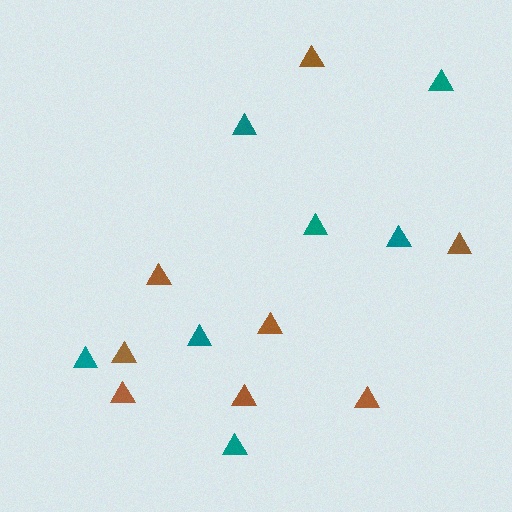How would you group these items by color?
There are 2 groups: one group of brown triangles (8) and one group of teal triangles (7).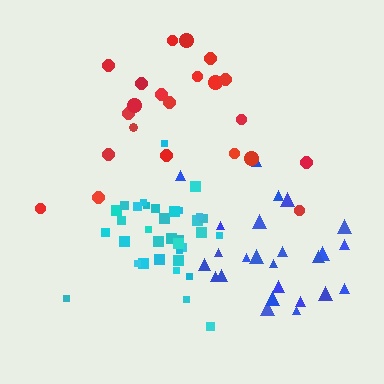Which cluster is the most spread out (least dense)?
Red.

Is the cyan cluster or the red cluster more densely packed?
Cyan.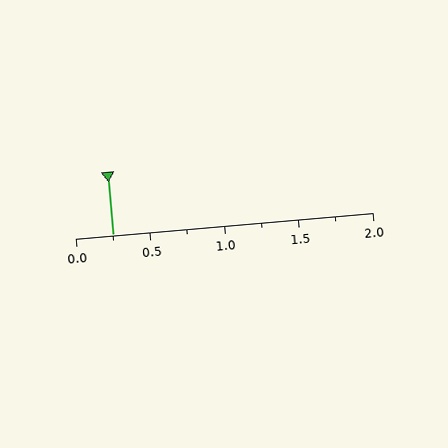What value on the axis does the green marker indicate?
The marker indicates approximately 0.25.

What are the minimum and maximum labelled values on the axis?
The axis runs from 0.0 to 2.0.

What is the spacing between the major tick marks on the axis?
The major ticks are spaced 0.5 apart.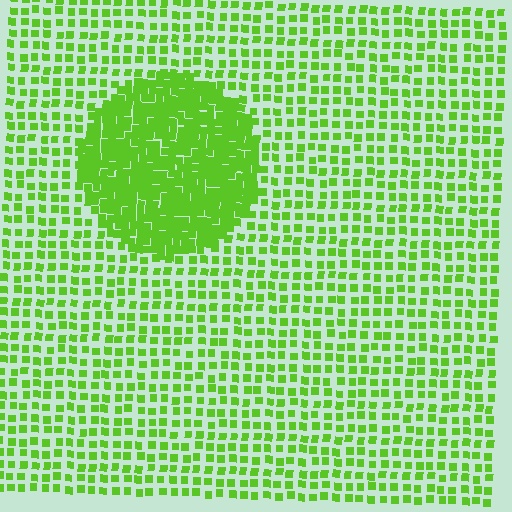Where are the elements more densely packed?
The elements are more densely packed inside the circle boundary.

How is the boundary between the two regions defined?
The boundary is defined by a change in element density (approximately 2.4x ratio). All elements are the same color, size, and shape.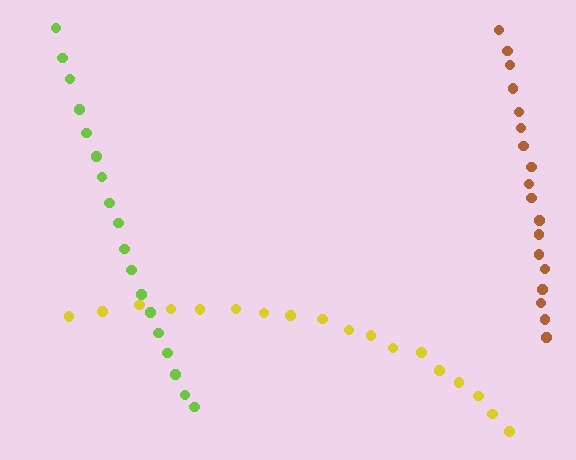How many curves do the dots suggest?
There are 3 distinct paths.